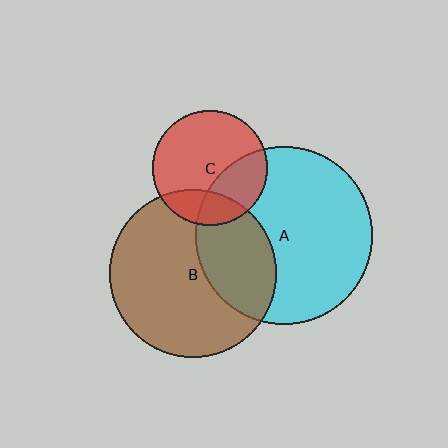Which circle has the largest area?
Circle A (cyan).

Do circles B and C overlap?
Yes.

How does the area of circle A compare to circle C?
Approximately 2.4 times.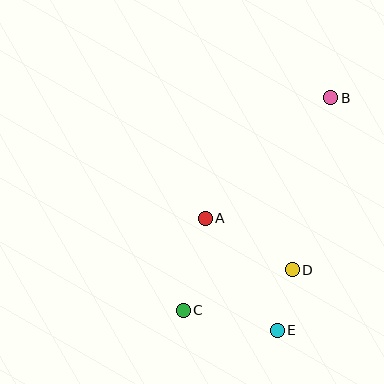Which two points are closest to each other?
Points D and E are closest to each other.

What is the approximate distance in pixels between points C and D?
The distance between C and D is approximately 116 pixels.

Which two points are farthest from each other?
Points B and C are farthest from each other.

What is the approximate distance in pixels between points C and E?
The distance between C and E is approximately 96 pixels.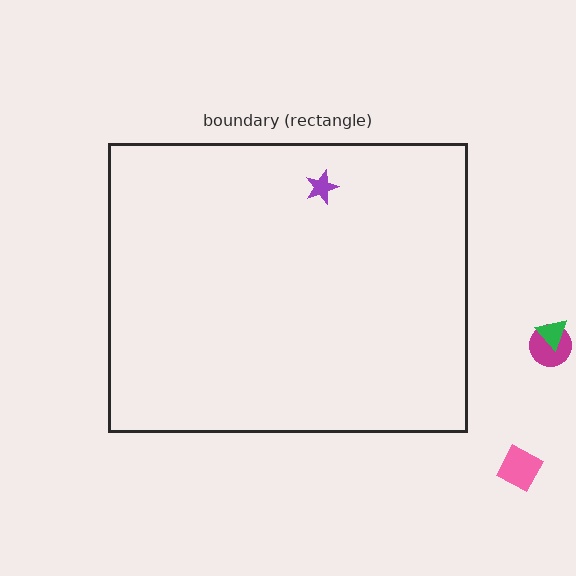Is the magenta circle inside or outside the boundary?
Outside.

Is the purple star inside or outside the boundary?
Inside.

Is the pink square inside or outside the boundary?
Outside.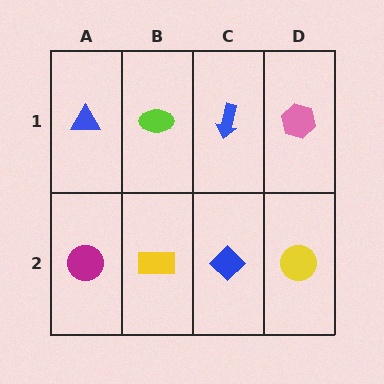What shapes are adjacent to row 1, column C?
A blue diamond (row 2, column C), a lime ellipse (row 1, column B), a pink hexagon (row 1, column D).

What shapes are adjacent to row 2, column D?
A pink hexagon (row 1, column D), a blue diamond (row 2, column C).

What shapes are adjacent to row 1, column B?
A yellow rectangle (row 2, column B), a blue triangle (row 1, column A), a blue arrow (row 1, column C).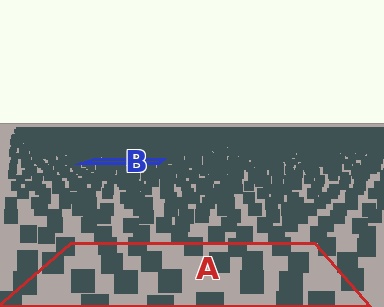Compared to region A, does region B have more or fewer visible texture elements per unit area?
Region B has more texture elements per unit area — they are packed more densely because it is farther away.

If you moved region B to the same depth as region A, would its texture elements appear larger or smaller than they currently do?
They would appear larger. At a closer depth, the same texture elements are projected at a bigger on-screen size.